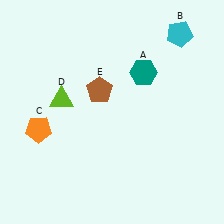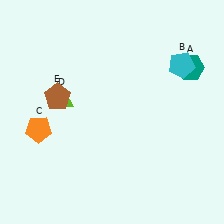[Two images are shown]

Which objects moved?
The objects that moved are: the teal hexagon (A), the cyan pentagon (B), the brown pentagon (E).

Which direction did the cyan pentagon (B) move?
The cyan pentagon (B) moved down.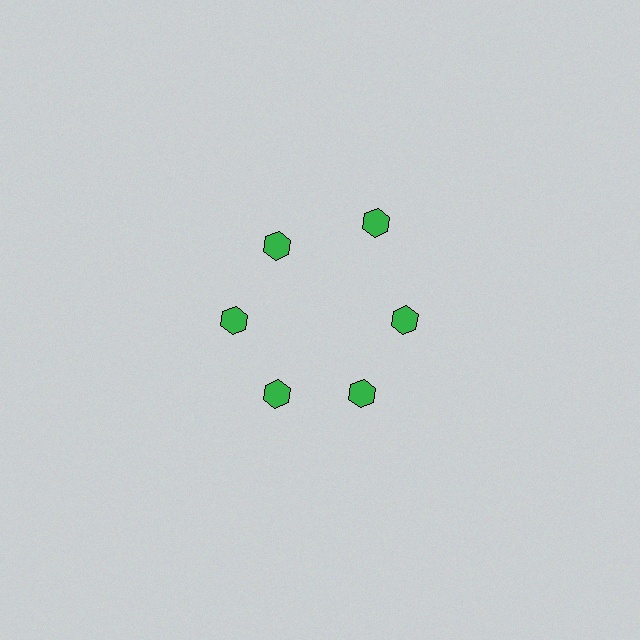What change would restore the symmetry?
The symmetry would be restored by moving it inward, back onto the ring so that all 6 hexagons sit at equal angles and equal distance from the center.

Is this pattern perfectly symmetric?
No. The 6 green hexagons are arranged in a ring, but one element near the 1 o'clock position is pushed outward from the center, breaking the 6-fold rotational symmetry.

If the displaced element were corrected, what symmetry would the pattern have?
It would have 6-fold rotational symmetry — the pattern would map onto itself every 60 degrees.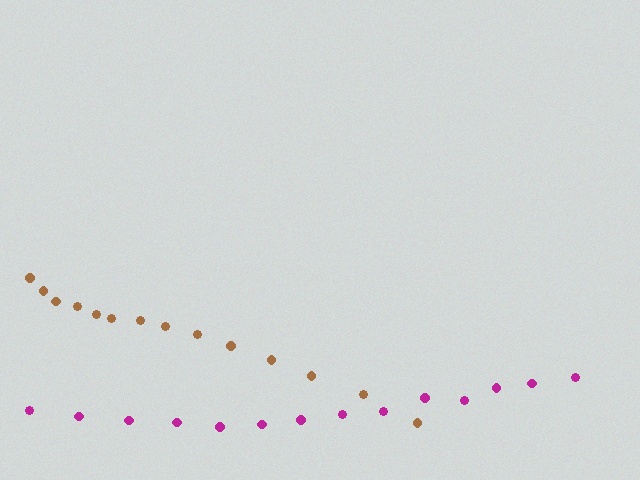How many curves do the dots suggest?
There are 2 distinct paths.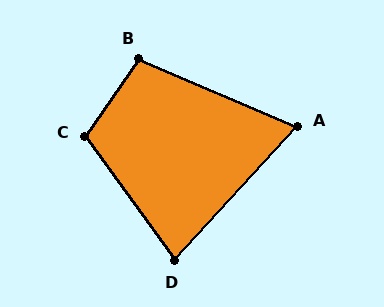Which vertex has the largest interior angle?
C, at approximately 109 degrees.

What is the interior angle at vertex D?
Approximately 78 degrees (acute).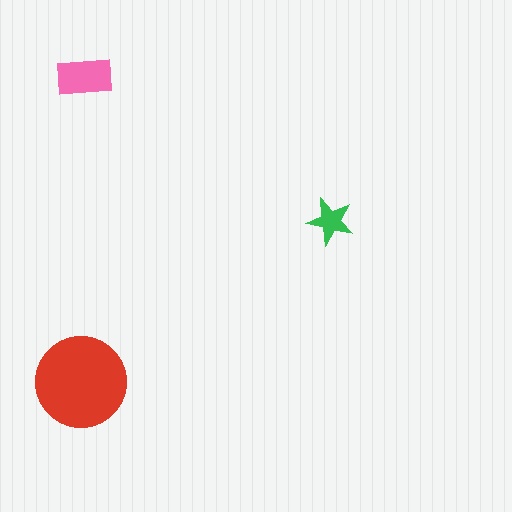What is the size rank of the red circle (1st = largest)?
1st.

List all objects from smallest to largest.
The green star, the pink rectangle, the red circle.